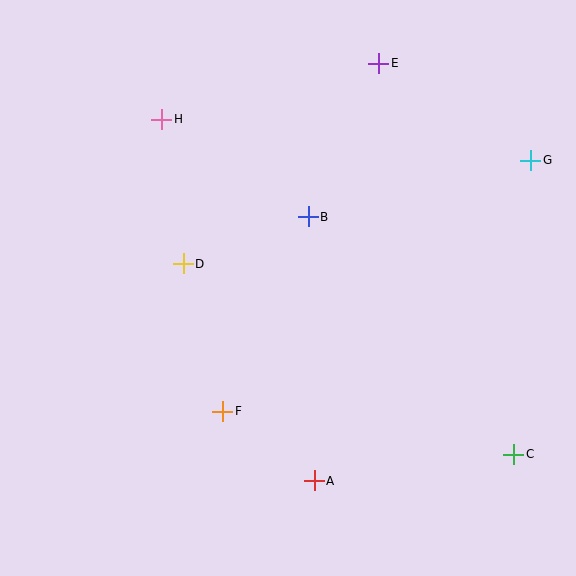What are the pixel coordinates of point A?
Point A is at (314, 481).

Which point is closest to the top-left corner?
Point H is closest to the top-left corner.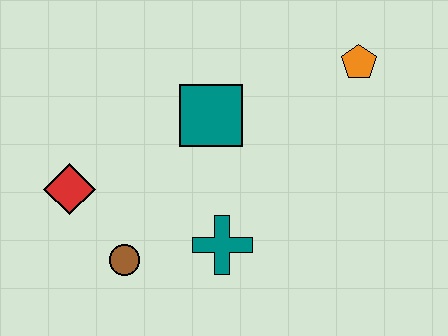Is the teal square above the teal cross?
Yes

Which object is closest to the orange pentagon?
The teal square is closest to the orange pentagon.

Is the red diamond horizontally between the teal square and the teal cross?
No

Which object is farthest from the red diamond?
The orange pentagon is farthest from the red diamond.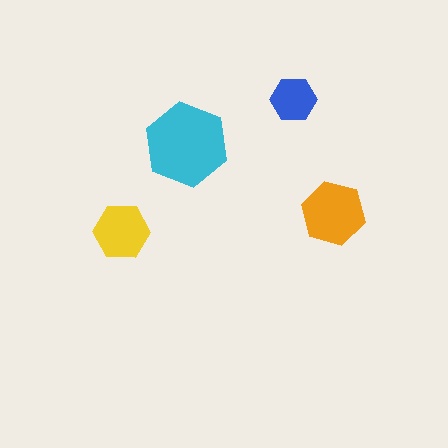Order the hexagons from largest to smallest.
the cyan one, the orange one, the yellow one, the blue one.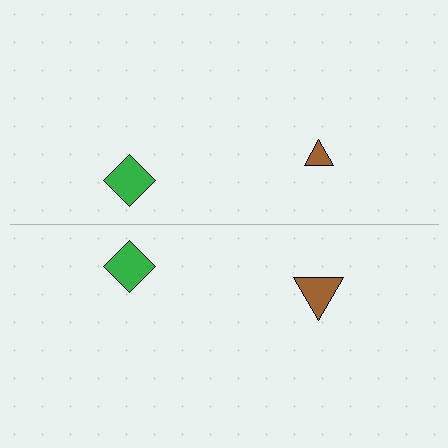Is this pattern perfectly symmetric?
No, the pattern is not perfectly symmetric. The brown triangle on the bottom side has a different size than its mirror counterpart.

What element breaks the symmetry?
The brown triangle on the bottom side has a different size than its mirror counterpart.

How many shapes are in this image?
There are 4 shapes in this image.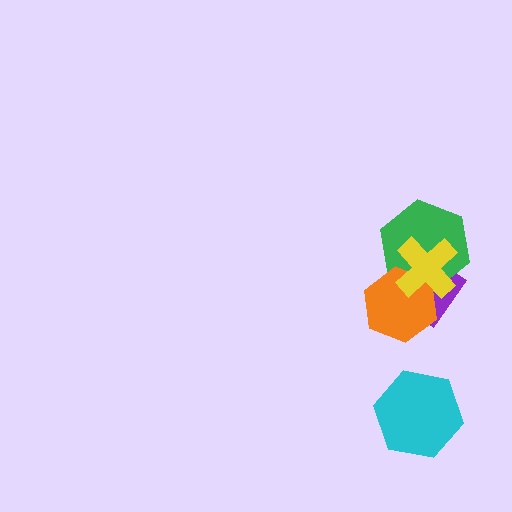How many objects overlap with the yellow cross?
3 objects overlap with the yellow cross.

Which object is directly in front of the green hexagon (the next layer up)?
The orange hexagon is directly in front of the green hexagon.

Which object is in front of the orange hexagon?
The yellow cross is in front of the orange hexagon.